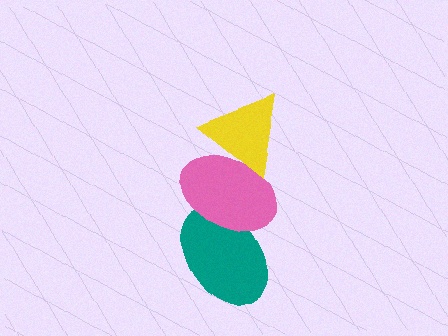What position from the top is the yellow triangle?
The yellow triangle is 1st from the top.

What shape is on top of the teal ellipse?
The pink ellipse is on top of the teal ellipse.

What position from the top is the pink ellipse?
The pink ellipse is 2nd from the top.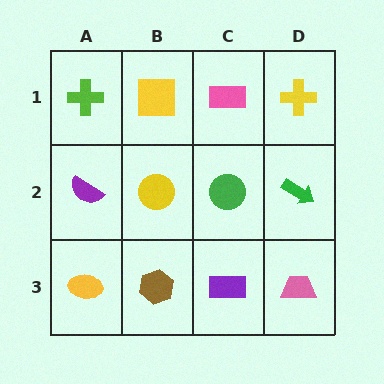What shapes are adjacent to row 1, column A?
A purple semicircle (row 2, column A), a yellow square (row 1, column B).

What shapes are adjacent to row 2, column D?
A yellow cross (row 1, column D), a pink trapezoid (row 3, column D), a green circle (row 2, column C).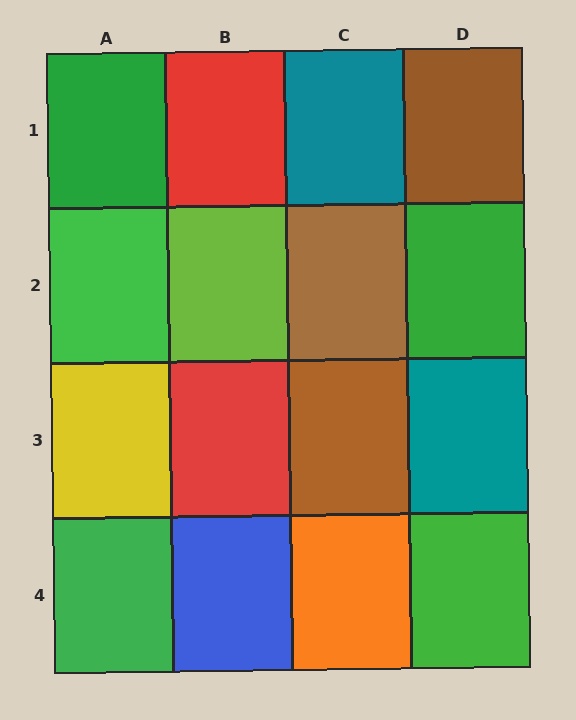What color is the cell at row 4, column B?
Blue.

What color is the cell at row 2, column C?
Brown.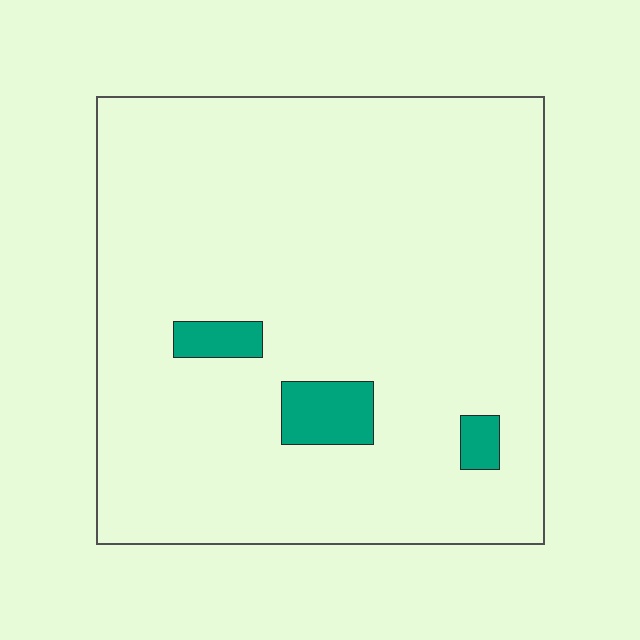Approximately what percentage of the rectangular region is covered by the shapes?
Approximately 5%.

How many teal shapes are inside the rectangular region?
3.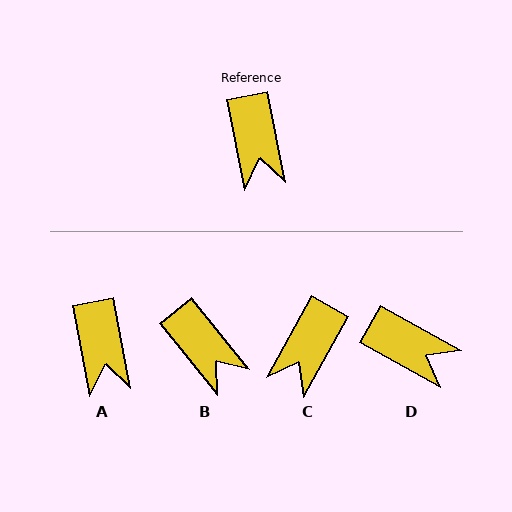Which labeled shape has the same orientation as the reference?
A.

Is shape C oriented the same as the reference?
No, it is off by about 40 degrees.